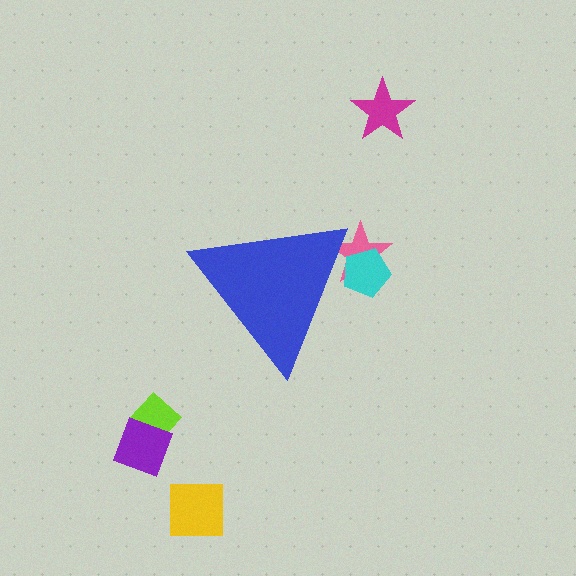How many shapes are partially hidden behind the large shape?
2 shapes are partially hidden.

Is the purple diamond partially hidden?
No, the purple diamond is fully visible.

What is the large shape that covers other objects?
A blue triangle.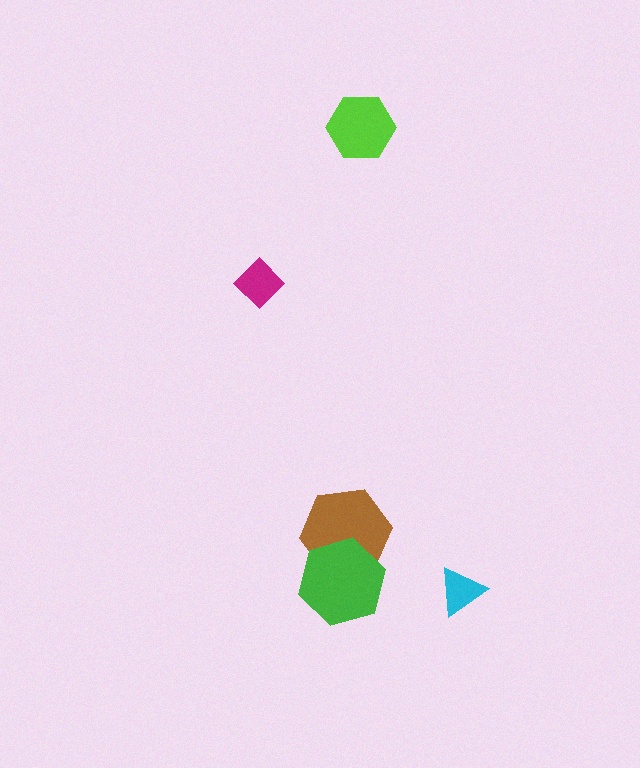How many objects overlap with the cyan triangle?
0 objects overlap with the cyan triangle.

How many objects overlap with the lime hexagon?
0 objects overlap with the lime hexagon.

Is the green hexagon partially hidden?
No, no other shape covers it.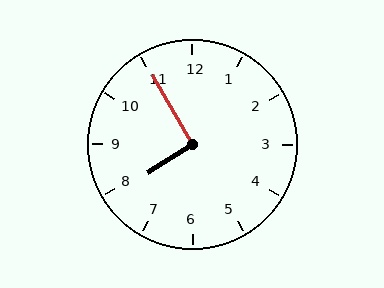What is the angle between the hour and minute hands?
Approximately 92 degrees.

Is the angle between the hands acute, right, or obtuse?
It is right.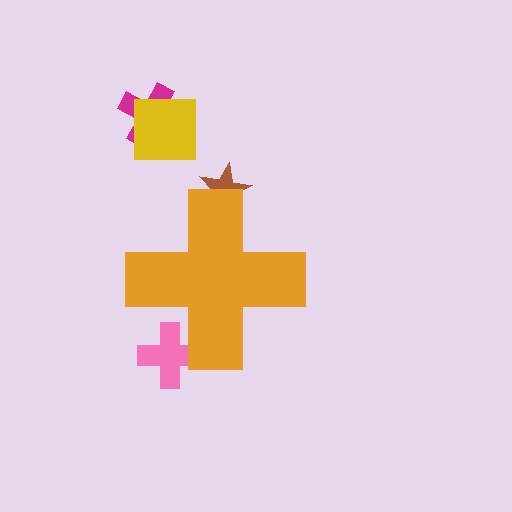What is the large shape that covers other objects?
An orange cross.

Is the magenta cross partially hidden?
No, the magenta cross is fully visible.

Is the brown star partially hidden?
Yes, the brown star is partially hidden behind the orange cross.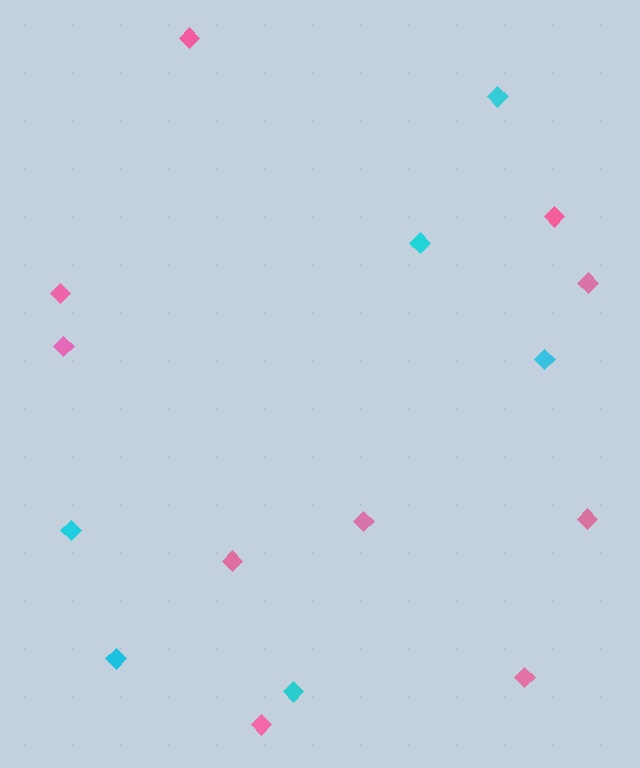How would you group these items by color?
There are 2 groups: one group of cyan diamonds (6) and one group of pink diamonds (10).